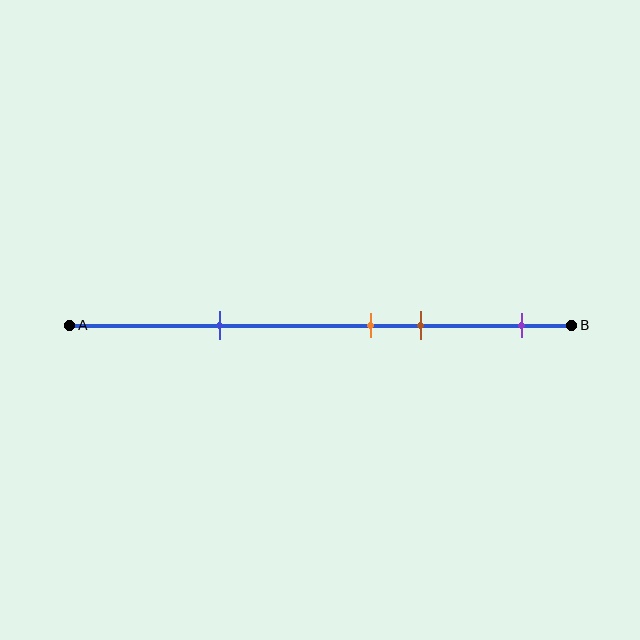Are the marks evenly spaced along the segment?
No, the marks are not evenly spaced.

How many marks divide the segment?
There are 4 marks dividing the segment.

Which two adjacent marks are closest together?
The orange and brown marks are the closest adjacent pair.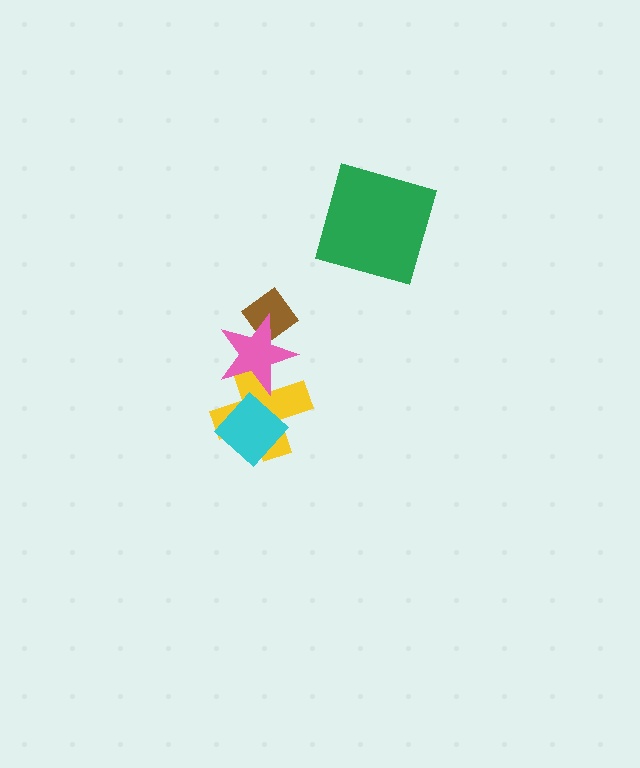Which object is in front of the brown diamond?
The pink star is in front of the brown diamond.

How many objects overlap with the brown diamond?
1 object overlaps with the brown diamond.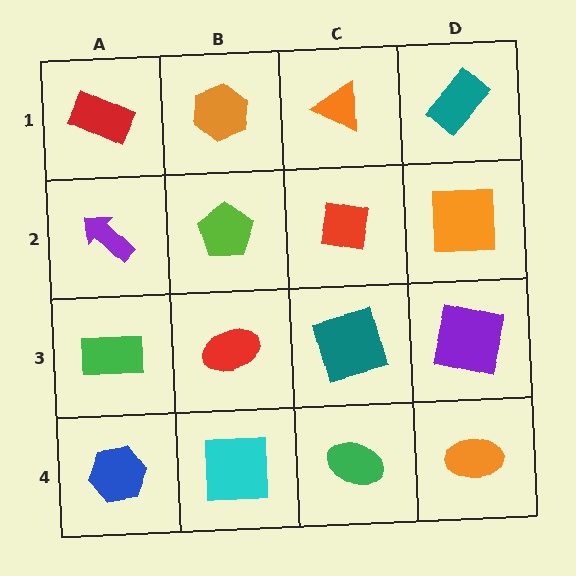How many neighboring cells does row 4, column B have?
3.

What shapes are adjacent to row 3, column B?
A lime pentagon (row 2, column B), a cyan square (row 4, column B), a green rectangle (row 3, column A), a teal square (row 3, column C).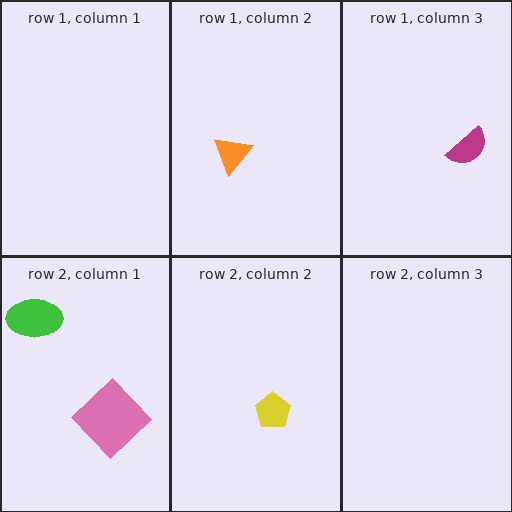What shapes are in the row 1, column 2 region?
The orange triangle.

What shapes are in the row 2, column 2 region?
The yellow pentagon.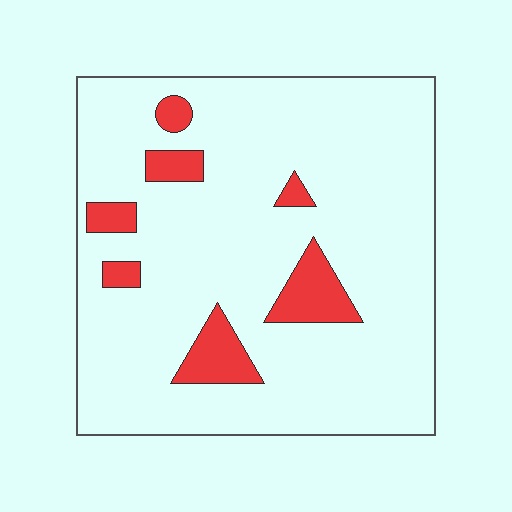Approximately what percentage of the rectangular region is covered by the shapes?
Approximately 10%.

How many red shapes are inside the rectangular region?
7.